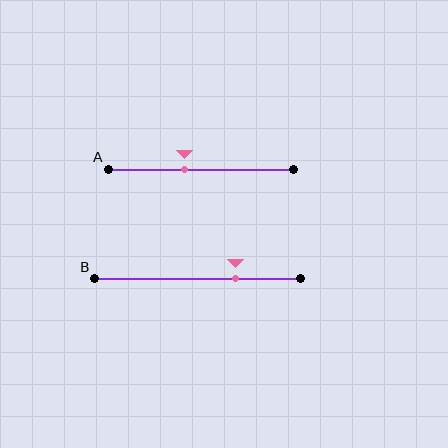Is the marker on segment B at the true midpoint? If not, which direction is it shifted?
No, the marker on segment B is shifted to the right by about 19% of the segment length.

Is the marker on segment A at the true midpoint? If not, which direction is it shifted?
No, the marker on segment A is shifted to the left by about 9% of the segment length.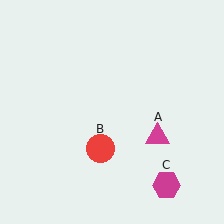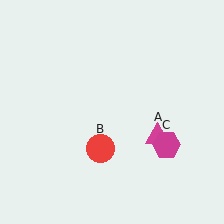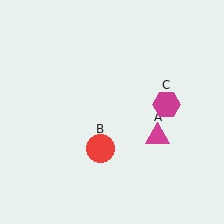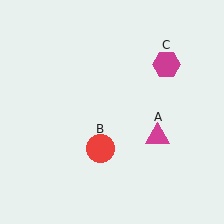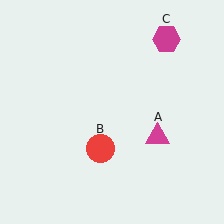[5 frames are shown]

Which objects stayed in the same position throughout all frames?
Magenta triangle (object A) and red circle (object B) remained stationary.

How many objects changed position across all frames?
1 object changed position: magenta hexagon (object C).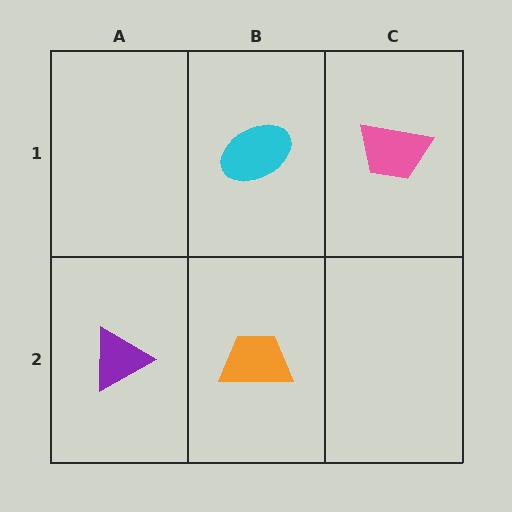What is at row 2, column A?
A purple triangle.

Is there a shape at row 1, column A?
No, that cell is empty.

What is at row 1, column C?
A pink trapezoid.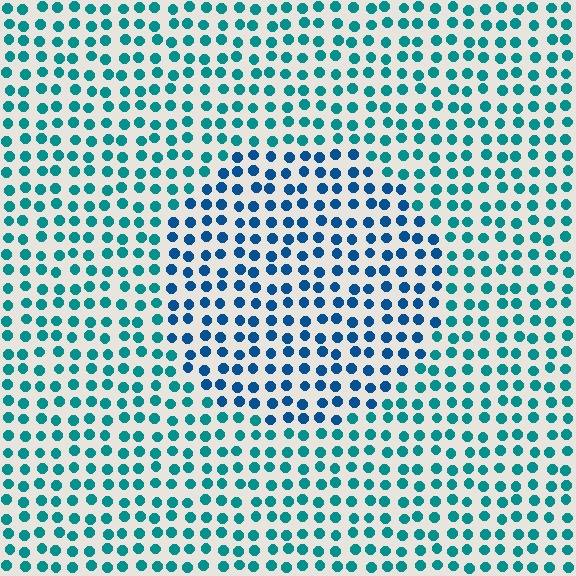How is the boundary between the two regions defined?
The boundary is defined purely by a slight shift in hue (about 31 degrees). Spacing, size, and orientation are identical on both sides.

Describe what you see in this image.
The image is filled with small teal elements in a uniform arrangement. A circle-shaped region is visible where the elements are tinted to a slightly different hue, forming a subtle color boundary.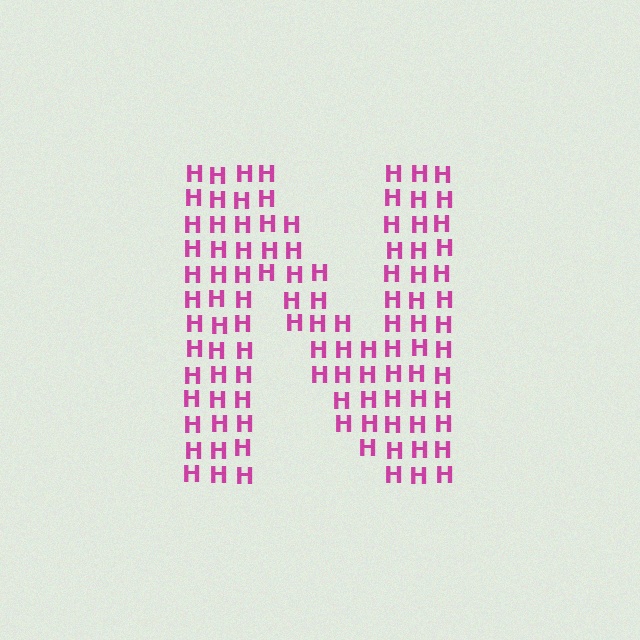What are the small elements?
The small elements are letter H's.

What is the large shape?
The large shape is the letter N.